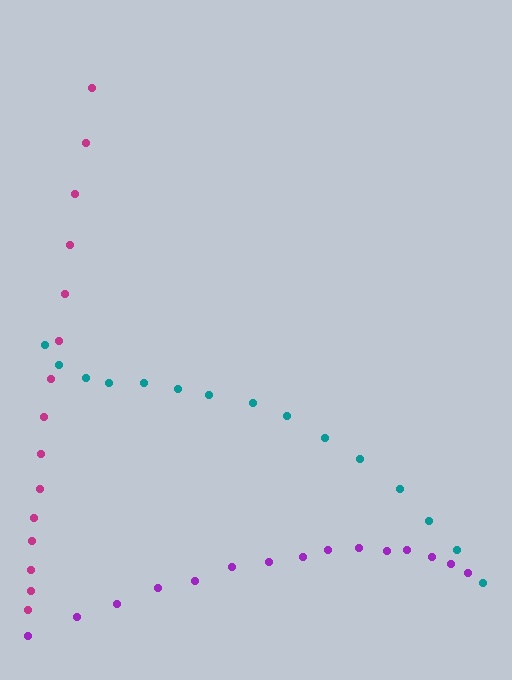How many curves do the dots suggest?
There are 3 distinct paths.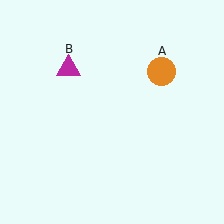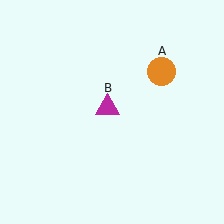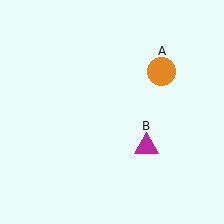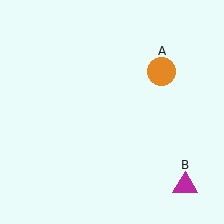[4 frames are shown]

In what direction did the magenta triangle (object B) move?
The magenta triangle (object B) moved down and to the right.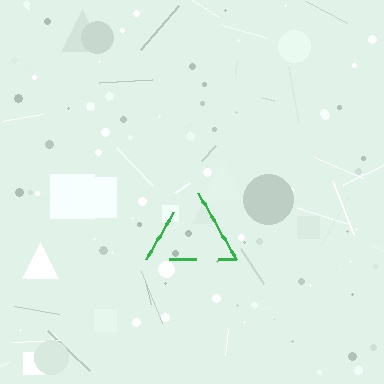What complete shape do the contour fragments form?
The contour fragments form a triangle.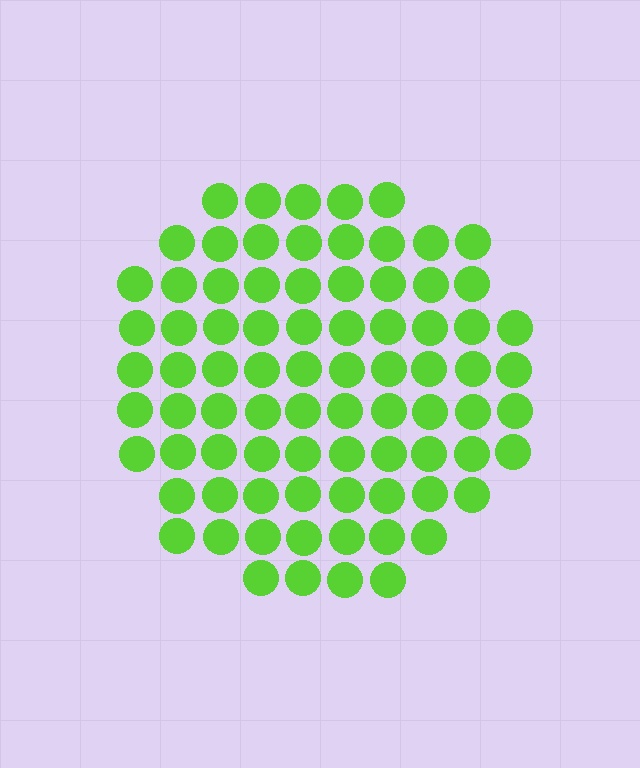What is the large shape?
The large shape is a circle.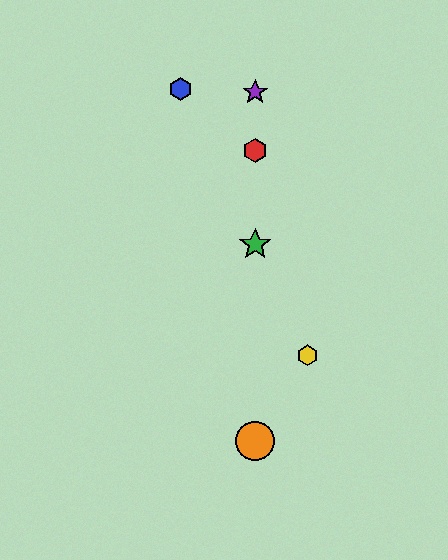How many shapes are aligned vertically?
4 shapes (the red hexagon, the green star, the purple star, the orange circle) are aligned vertically.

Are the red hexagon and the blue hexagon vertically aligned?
No, the red hexagon is at x≈255 and the blue hexagon is at x≈180.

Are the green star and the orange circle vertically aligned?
Yes, both are at x≈255.